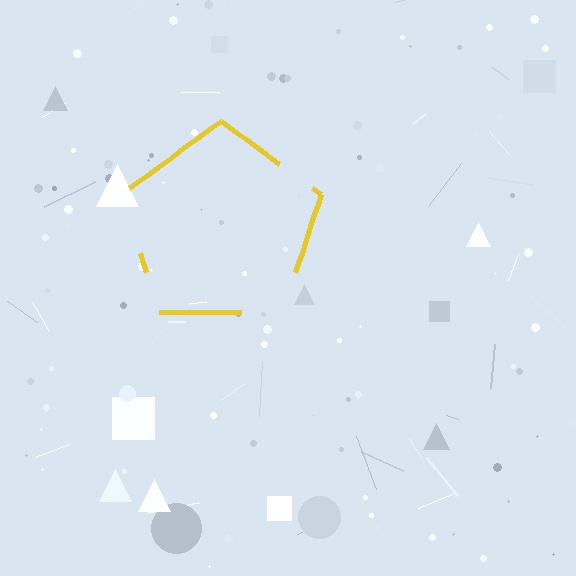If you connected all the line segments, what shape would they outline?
They would outline a pentagon.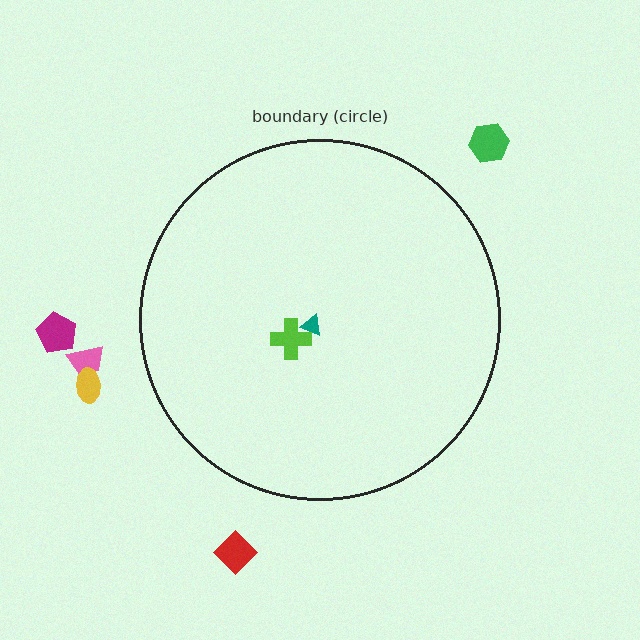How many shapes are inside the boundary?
2 inside, 5 outside.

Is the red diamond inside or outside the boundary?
Outside.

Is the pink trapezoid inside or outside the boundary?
Outside.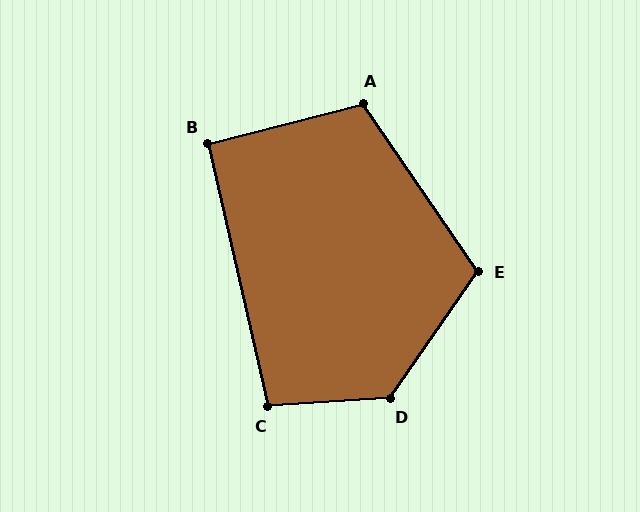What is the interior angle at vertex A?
Approximately 110 degrees (obtuse).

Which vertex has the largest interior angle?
D, at approximately 128 degrees.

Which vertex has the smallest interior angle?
B, at approximately 92 degrees.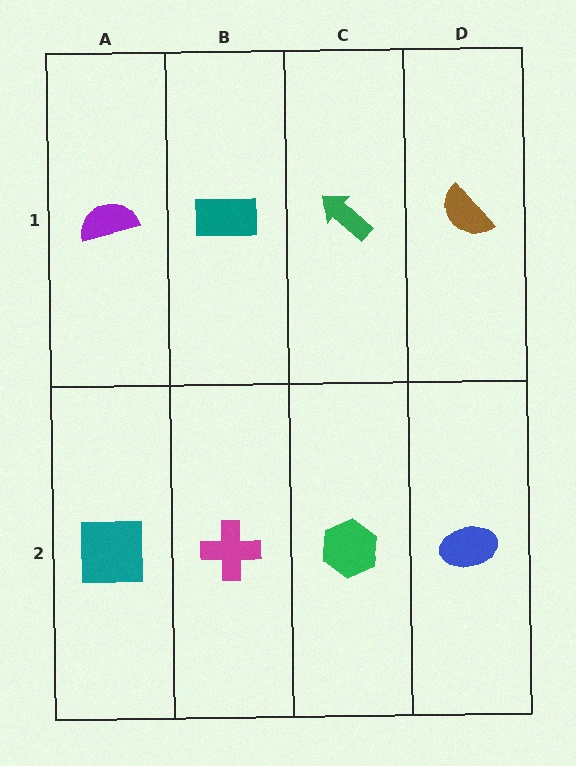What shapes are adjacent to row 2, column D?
A brown semicircle (row 1, column D), a green hexagon (row 2, column C).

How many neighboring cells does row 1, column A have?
2.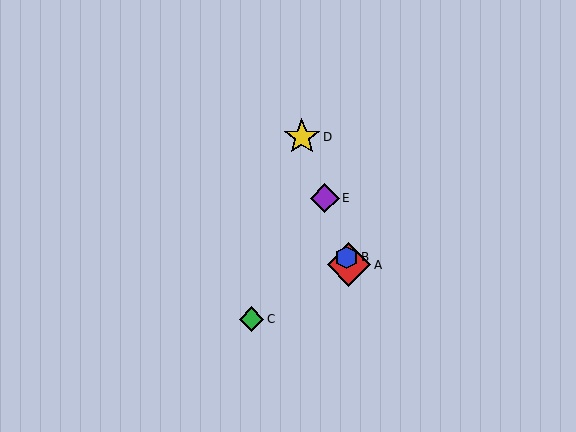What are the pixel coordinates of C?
Object C is at (252, 319).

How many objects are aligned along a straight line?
4 objects (A, B, D, E) are aligned along a straight line.